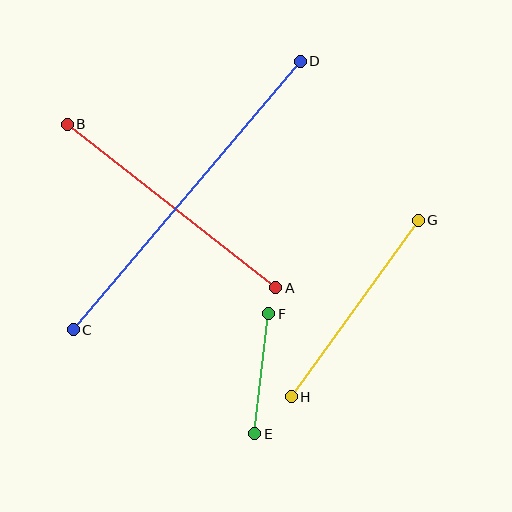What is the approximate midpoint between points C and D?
The midpoint is at approximately (187, 196) pixels.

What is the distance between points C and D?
The distance is approximately 352 pixels.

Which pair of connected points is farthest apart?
Points C and D are farthest apart.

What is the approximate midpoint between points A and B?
The midpoint is at approximately (172, 206) pixels.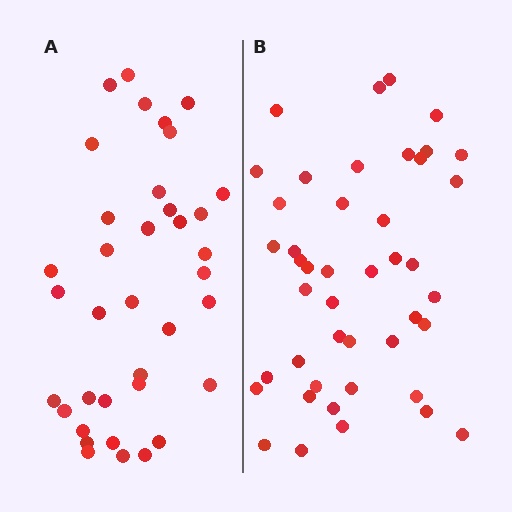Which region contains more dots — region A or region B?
Region B (the right region) has more dots.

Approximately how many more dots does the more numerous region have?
Region B has roughly 8 or so more dots than region A.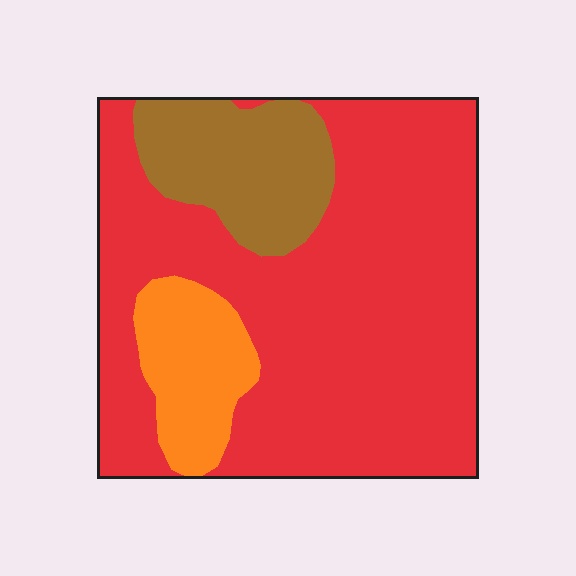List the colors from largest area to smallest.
From largest to smallest: red, brown, orange.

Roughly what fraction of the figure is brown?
Brown takes up about one sixth (1/6) of the figure.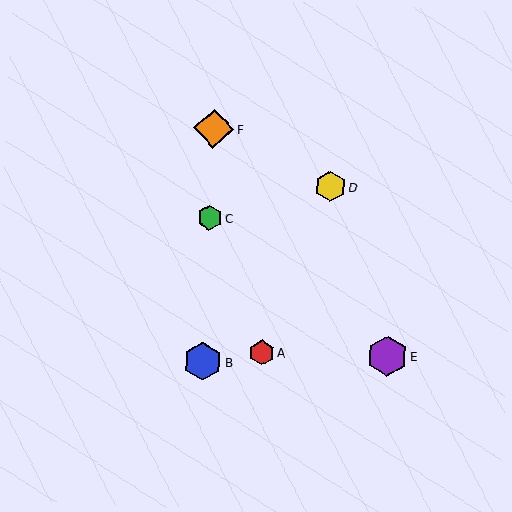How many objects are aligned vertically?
3 objects (B, C, F) are aligned vertically.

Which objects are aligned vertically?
Objects B, C, F are aligned vertically.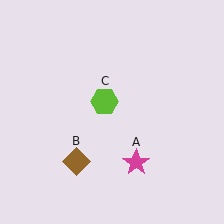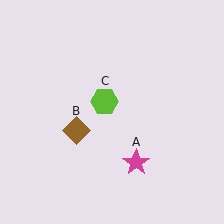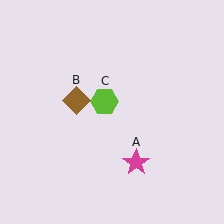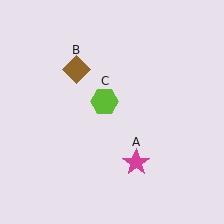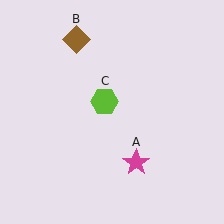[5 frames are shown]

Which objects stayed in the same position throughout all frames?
Magenta star (object A) and lime hexagon (object C) remained stationary.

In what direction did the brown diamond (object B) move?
The brown diamond (object B) moved up.